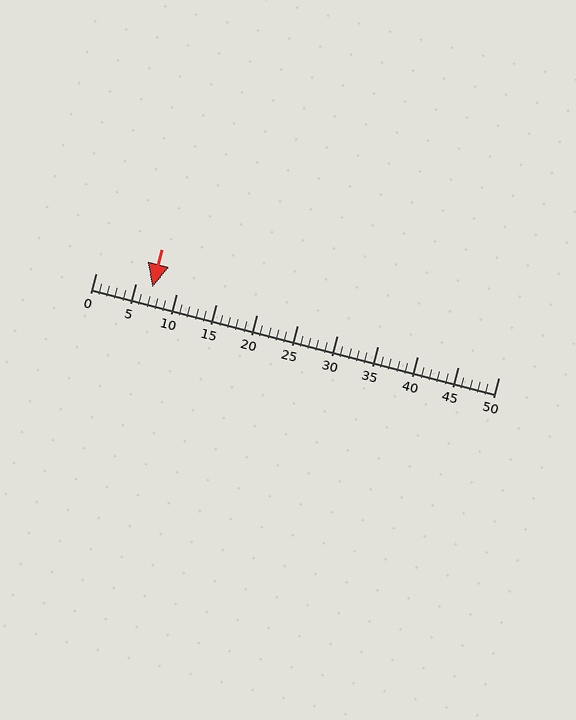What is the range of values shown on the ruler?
The ruler shows values from 0 to 50.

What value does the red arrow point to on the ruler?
The red arrow points to approximately 7.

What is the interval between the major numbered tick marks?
The major tick marks are spaced 5 units apart.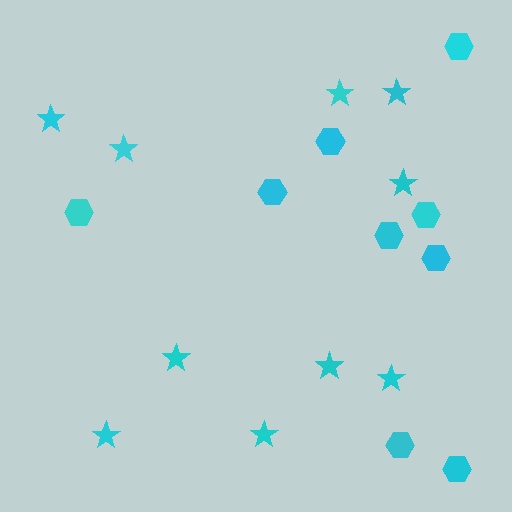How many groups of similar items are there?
There are 2 groups: one group of stars (10) and one group of hexagons (9).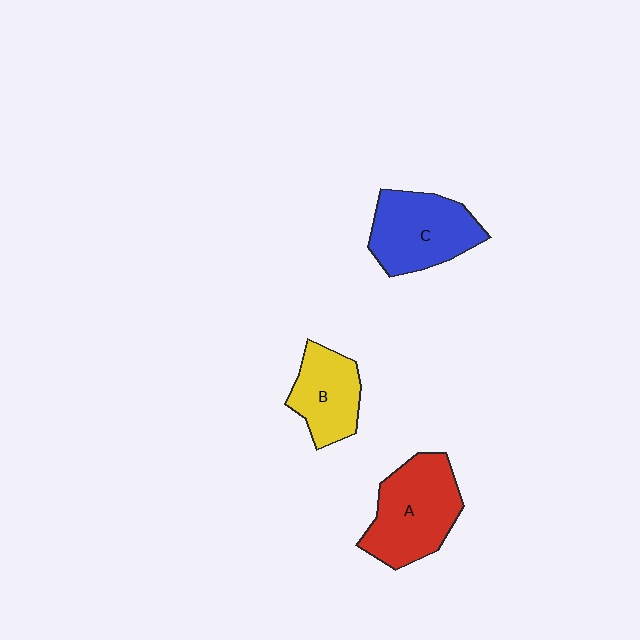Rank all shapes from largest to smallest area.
From largest to smallest: A (red), C (blue), B (yellow).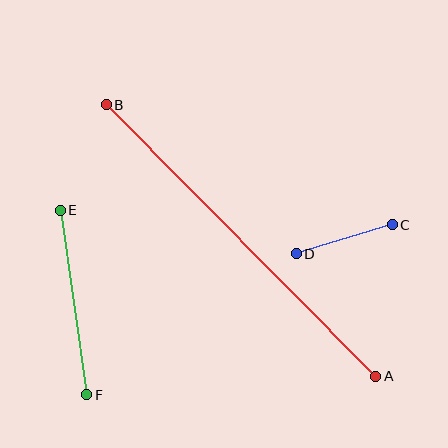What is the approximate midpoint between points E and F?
The midpoint is at approximately (73, 303) pixels.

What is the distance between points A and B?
The distance is approximately 383 pixels.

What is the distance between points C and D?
The distance is approximately 100 pixels.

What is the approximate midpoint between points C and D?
The midpoint is at approximately (344, 239) pixels.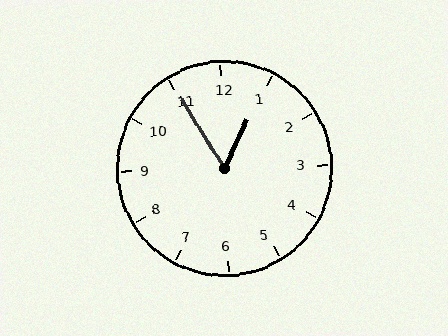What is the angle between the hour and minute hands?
Approximately 58 degrees.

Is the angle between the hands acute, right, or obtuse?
It is acute.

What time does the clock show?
12:55.